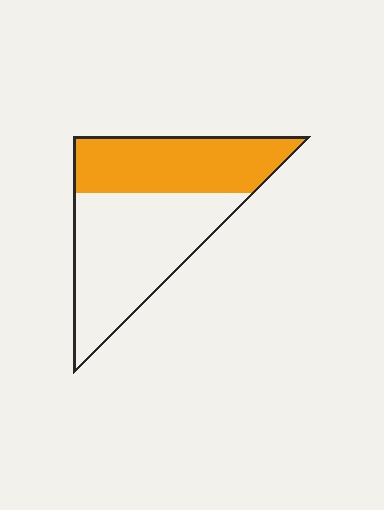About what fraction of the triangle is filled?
About two fifths (2/5).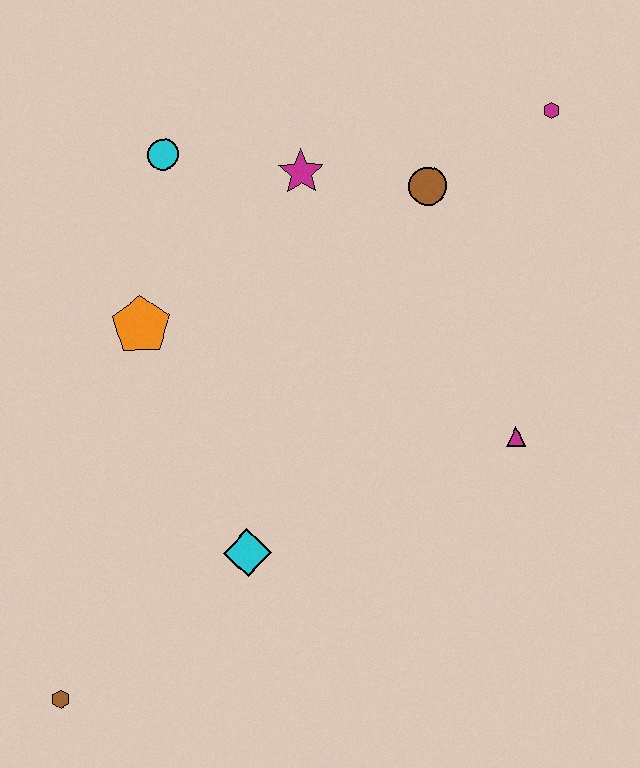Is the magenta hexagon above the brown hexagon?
Yes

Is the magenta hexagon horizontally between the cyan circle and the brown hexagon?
No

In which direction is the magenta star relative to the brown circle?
The magenta star is to the left of the brown circle.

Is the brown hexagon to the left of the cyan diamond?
Yes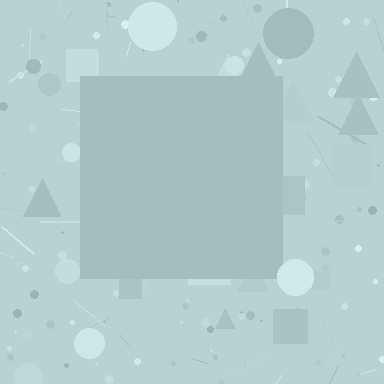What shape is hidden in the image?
A square is hidden in the image.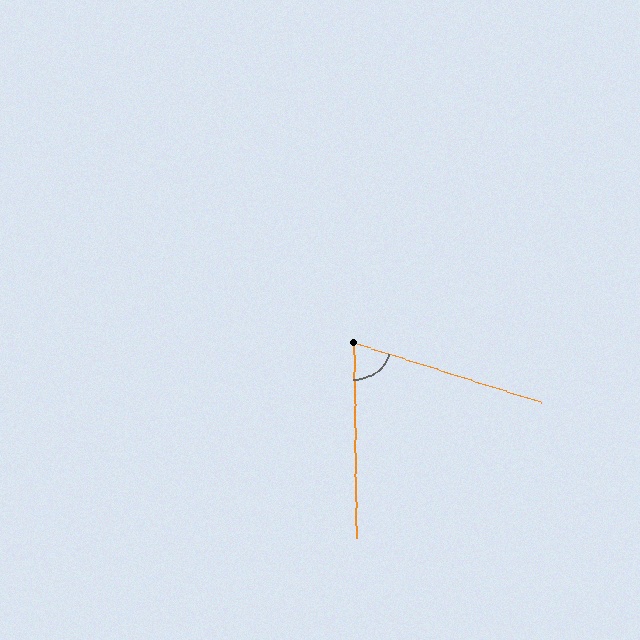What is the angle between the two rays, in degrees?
Approximately 72 degrees.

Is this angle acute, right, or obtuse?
It is acute.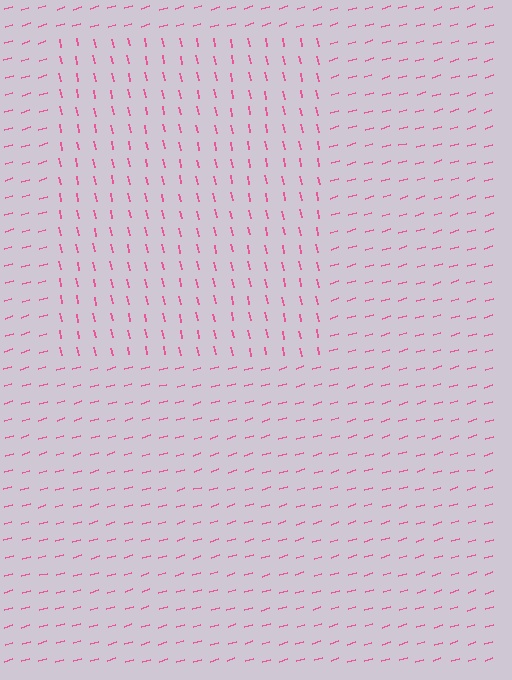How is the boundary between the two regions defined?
The boundary is defined purely by a change in line orientation (approximately 85 degrees difference). All lines are the same color and thickness.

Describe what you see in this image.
The image is filled with small pink line segments. A rectangle region in the image has lines oriented differently from the surrounding lines, creating a visible texture boundary.